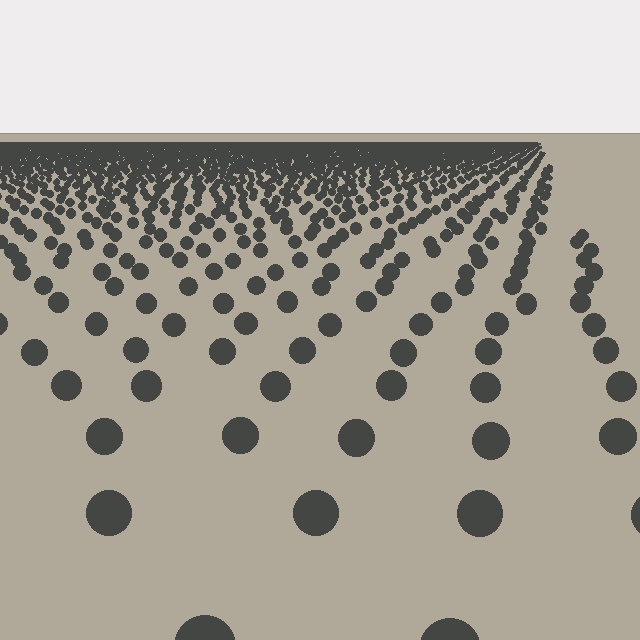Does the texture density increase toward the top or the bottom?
Density increases toward the top.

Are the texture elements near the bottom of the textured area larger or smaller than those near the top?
Larger. Near the bottom, elements are closer to the viewer and appear at a bigger on-screen size.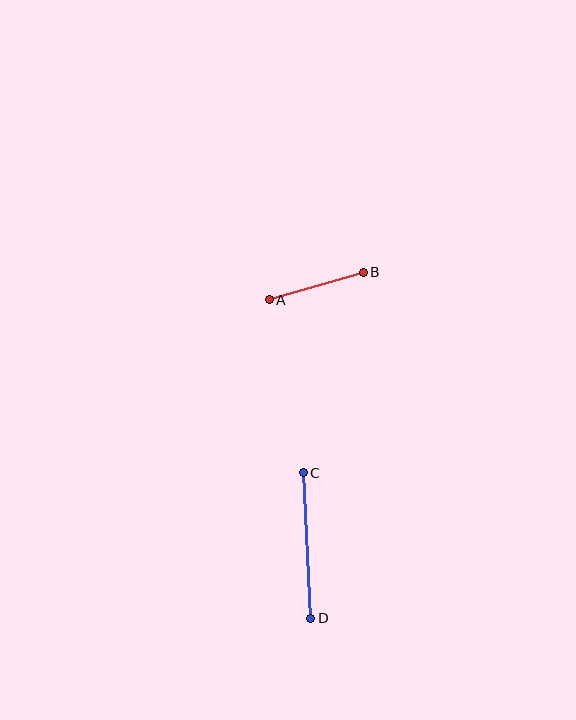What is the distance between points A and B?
The distance is approximately 98 pixels.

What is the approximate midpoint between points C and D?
The midpoint is at approximately (307, 545) pixels.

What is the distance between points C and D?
The distance is approximately 146 pixels.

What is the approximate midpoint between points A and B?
The midpoint is at approximately (316, 286) pixels.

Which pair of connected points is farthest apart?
Points C and D are farthest apart.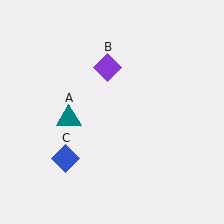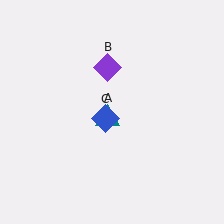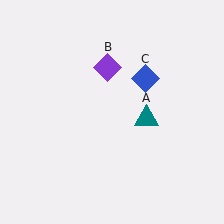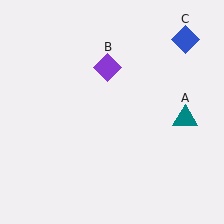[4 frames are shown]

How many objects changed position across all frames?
2 objects changed position: teal triangle (object A), blue diamond (object C).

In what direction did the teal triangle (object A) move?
The teal triangle (object A) moved right.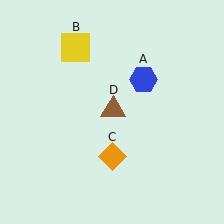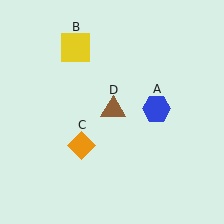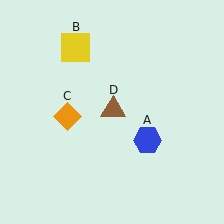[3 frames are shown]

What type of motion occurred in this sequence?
The blue hexagon (object A), orange diamond (object C) rotated clockwise around the center of the scene.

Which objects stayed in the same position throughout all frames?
Yellow square (object B) and brown triangle (object D) remained stationary.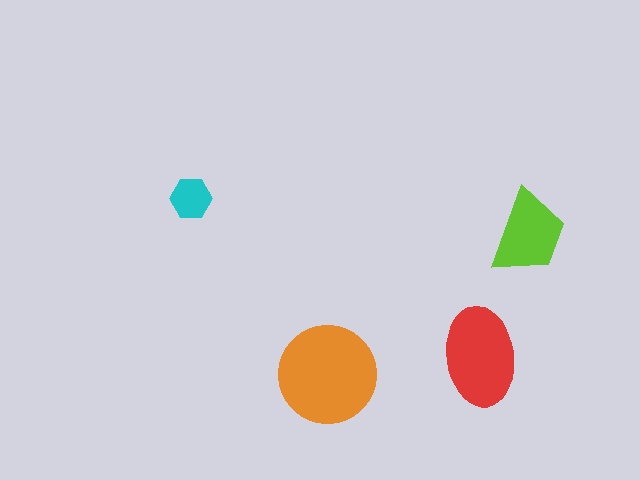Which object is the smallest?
The cyan hexagon.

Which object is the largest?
The orange circle.